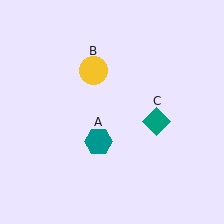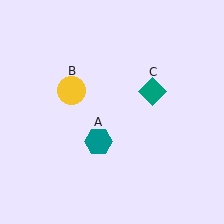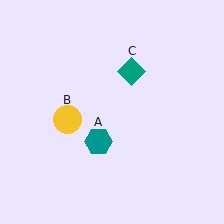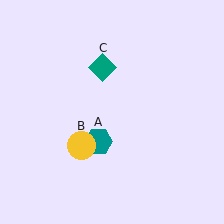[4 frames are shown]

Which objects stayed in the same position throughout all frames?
Teal hexagon (object A) remained stationary.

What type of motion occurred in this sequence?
The yellow circle (object B), teal diamond (object C) rotated counterclockwise around the center of the scene.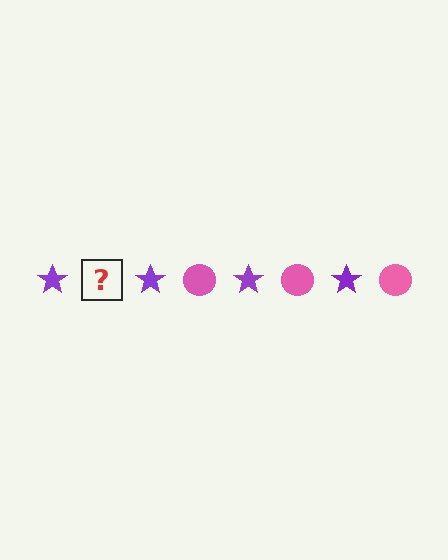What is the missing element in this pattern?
The missing element is a pink circle.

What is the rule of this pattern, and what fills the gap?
The rule is that the pattern alternates between purple star and pink circle. The gap should be filled with a pink circle.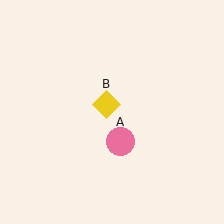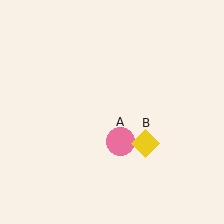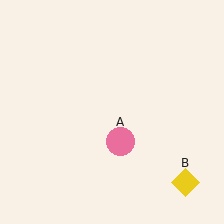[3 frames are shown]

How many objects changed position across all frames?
1 object changed position: yellow diamond (object B).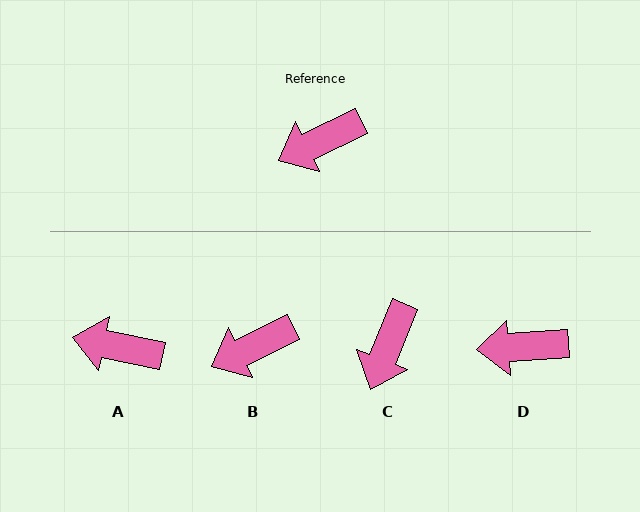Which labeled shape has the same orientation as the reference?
B.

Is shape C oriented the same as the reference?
No, it is off by about 42 degrees.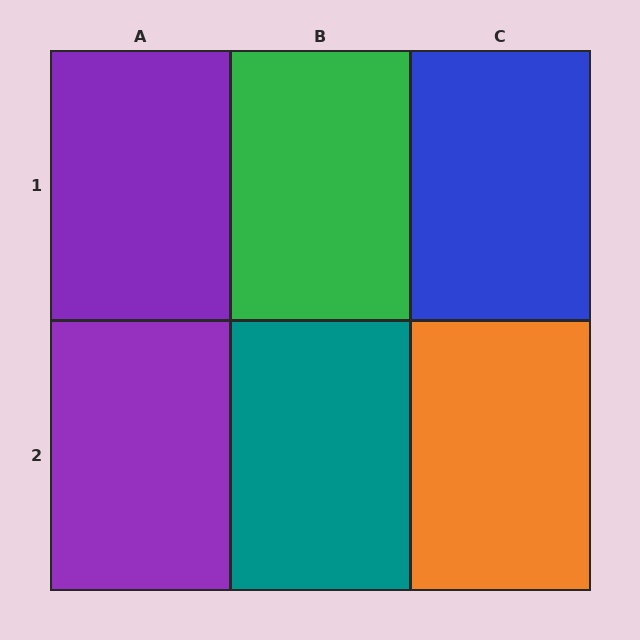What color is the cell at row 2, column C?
Orange.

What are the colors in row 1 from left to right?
Purple, green, blue.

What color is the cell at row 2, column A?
Purple.